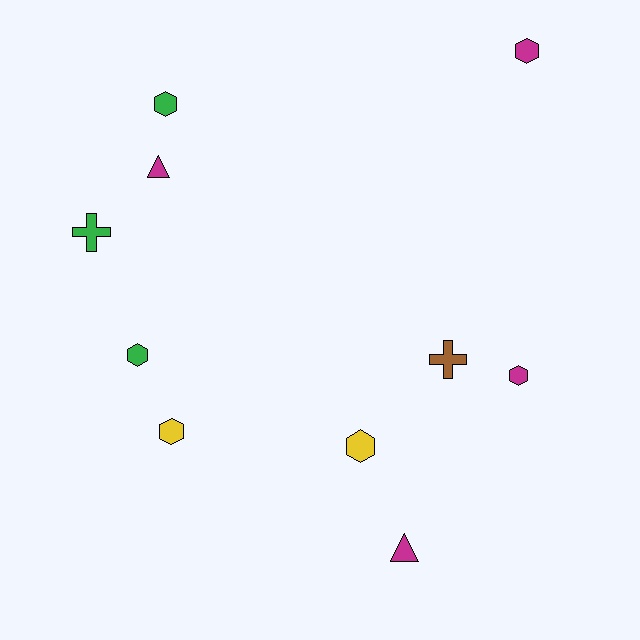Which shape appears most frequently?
Hexagon, with 6 objects.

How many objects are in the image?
There are 10 objects.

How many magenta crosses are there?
There are no magenta crosses.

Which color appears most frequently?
Magenta, with 4 objects.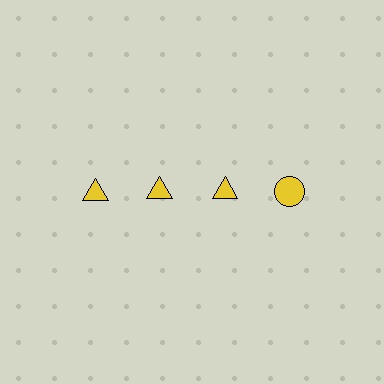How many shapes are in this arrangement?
There are 4 shapes arranged in a grid pattern.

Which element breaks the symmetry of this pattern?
The yellow circle in the top row, second from right column breaks the symmetry. All other shapes are yellow triangles.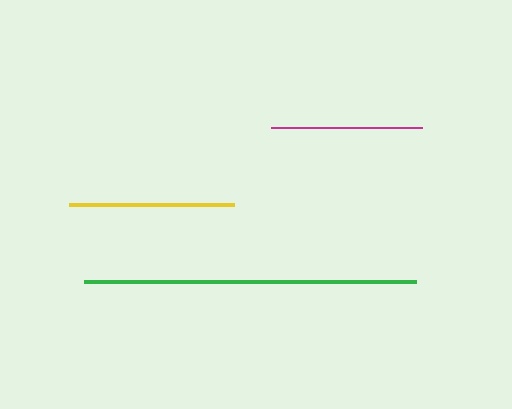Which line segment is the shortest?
The magenta line is the shortest at approximately 152 pixels.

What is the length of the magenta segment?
The magenta segment is approximately 152 pixels long.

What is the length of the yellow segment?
The yellow segment is approximately 165 pixels long.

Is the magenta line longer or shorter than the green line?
The green line is longer than the magenta line.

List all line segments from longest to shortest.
From longest to shortest: green, yellow, magenta.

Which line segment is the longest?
The green line is the longest at approximately 332 pixels.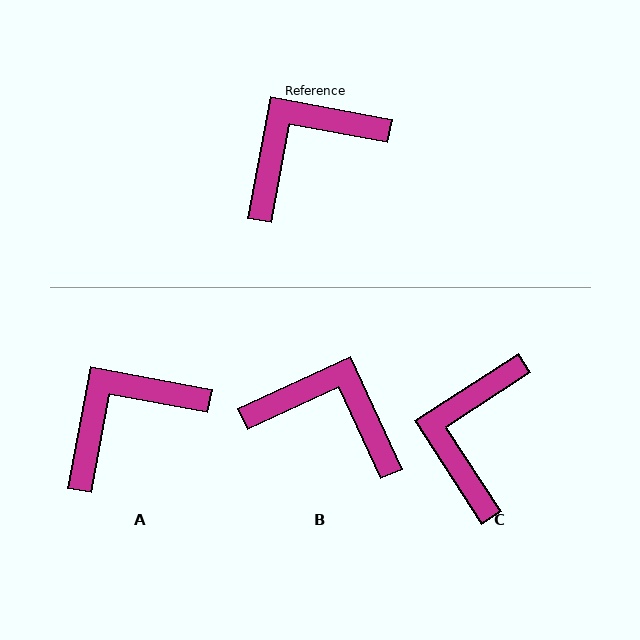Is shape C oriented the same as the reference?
No, it is off by about 44 degrees.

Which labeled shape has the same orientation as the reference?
A.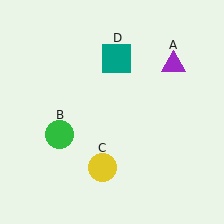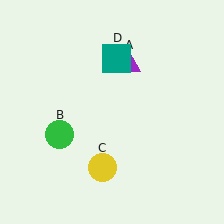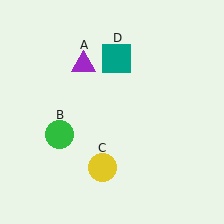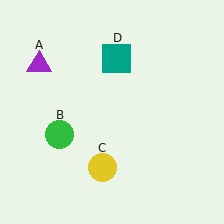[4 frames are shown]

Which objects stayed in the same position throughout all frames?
Green circle (object B) and yellow circle (object C) and teal square (object D) remained stationary.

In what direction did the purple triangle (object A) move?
The purple triangle (object A) moved left.